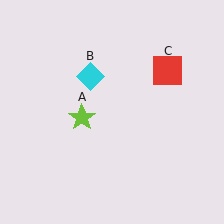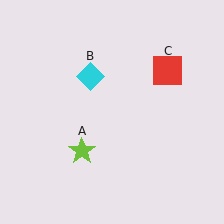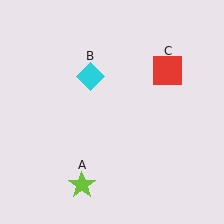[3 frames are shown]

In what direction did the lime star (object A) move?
The lime star (object A) moved down.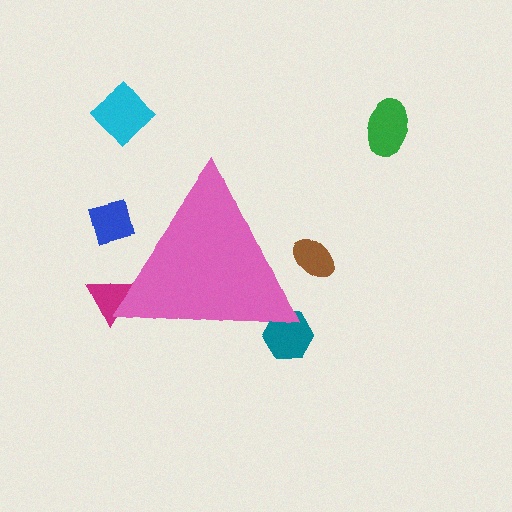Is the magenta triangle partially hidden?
Yes, the magenta triangle is partially hidden behind the pink triangle.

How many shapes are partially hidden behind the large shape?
4 shapes are partially hidden.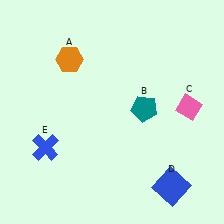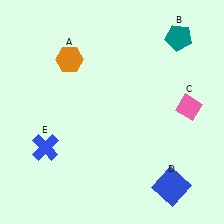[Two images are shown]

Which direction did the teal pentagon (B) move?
The teal pentagon (B) moved up.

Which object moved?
The teal pentagon (B) moved up.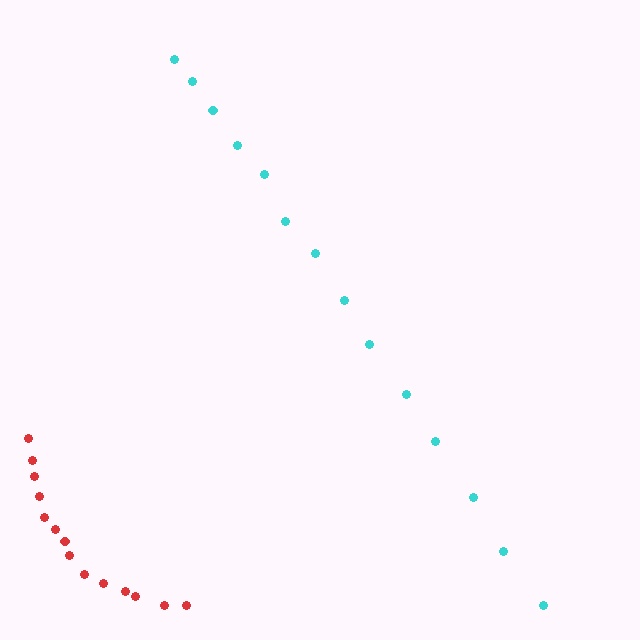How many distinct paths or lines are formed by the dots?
There are 2 distinct paths.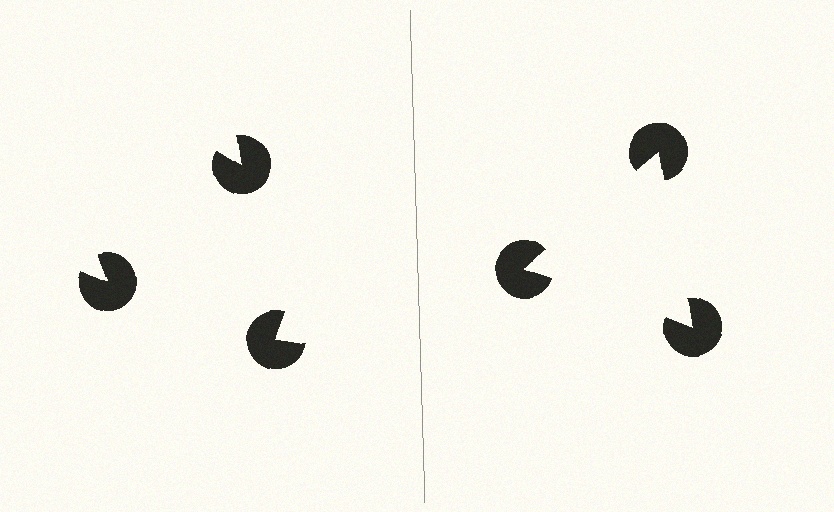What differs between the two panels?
The pac-man discs are positioned identically on both sides; only the wedge orientations differ. On the right they align to a triangle; on the left they are misaligned.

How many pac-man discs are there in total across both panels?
6 — 3 on each side.